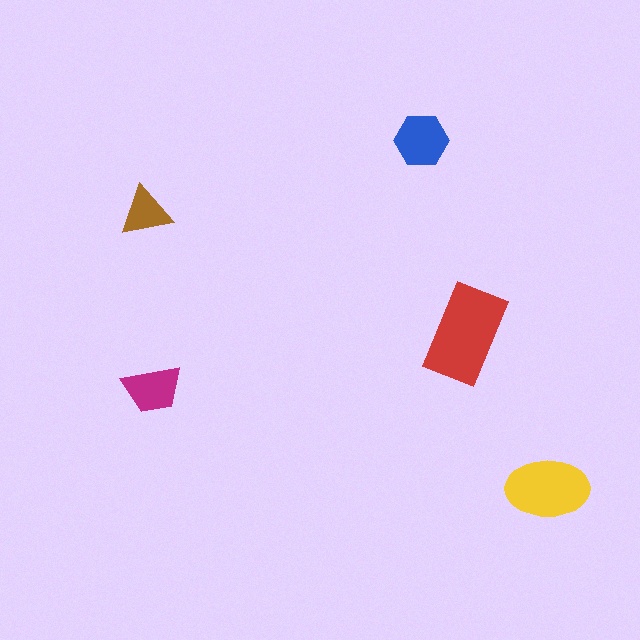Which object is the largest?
The red rectangle.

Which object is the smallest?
The brown triangle.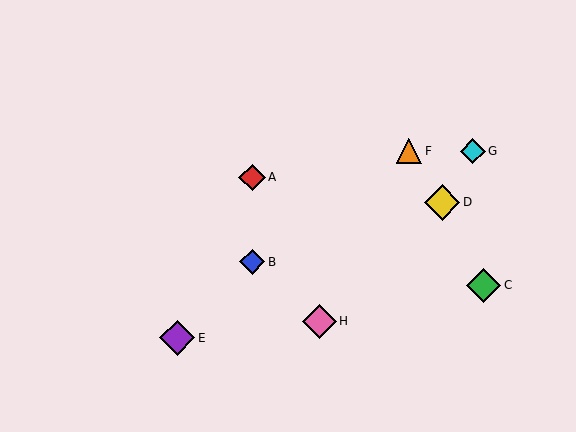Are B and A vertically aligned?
Yes, both are at x≈252.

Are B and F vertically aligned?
No, B is at x≈252 and F is at x≈409.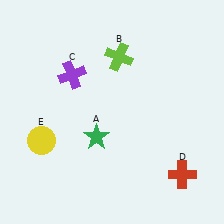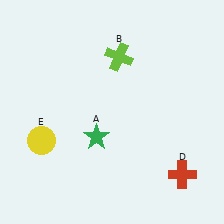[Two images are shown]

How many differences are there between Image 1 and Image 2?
There is 1 difference between the two images.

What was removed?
The purple cross (C) was removed in Image 2.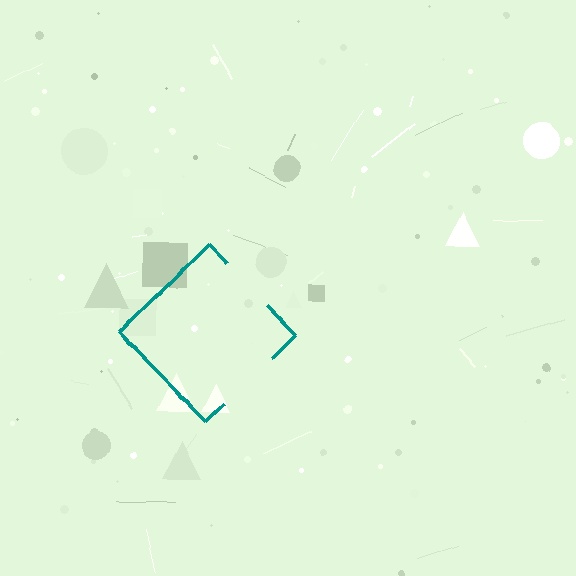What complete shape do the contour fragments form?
The contour fragments form a diamond.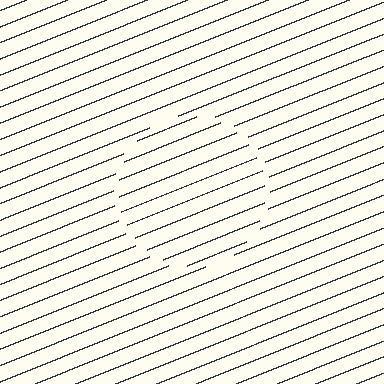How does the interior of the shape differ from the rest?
The interior of the shape contains the same grating, shifted by half a period — the contour is defined by the phase discontinuity where line-ends from the inner and outer gratings abut.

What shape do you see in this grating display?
An illusory circle. The interior of the shape contains the same grating, shifted by half a period — the contour is defined by the phase discontinuity where line-ends from the inner and outer gratings abut.